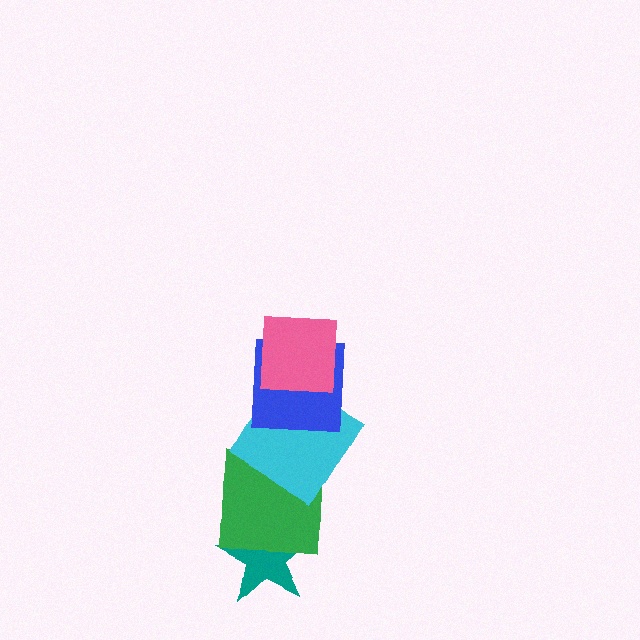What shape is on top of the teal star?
The green square is on top of the teal star.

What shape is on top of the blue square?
The pink square is on top of the blue square.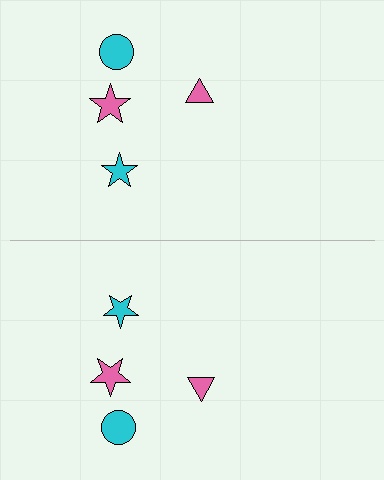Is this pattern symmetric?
Yes, this pattern has bilateral (reflection) symmetry.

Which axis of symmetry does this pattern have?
The pattern has a horizontal axis of symmetry running through the center of the image.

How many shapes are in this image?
There are 8 shapes in this image.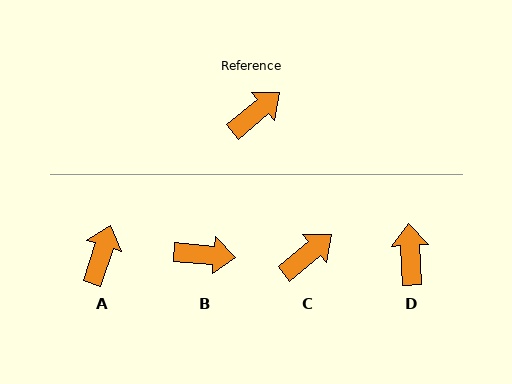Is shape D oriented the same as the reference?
No, it is off by about 53 degrees.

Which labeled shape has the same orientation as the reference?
C.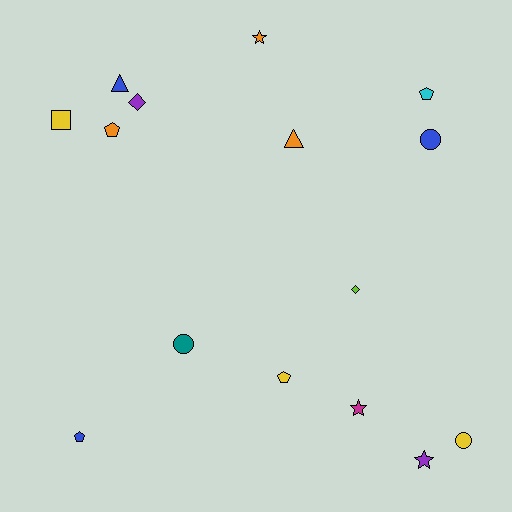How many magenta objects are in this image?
There is 1 magenta object.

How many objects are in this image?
There are 15 objects.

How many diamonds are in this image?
There are 2 diamonds.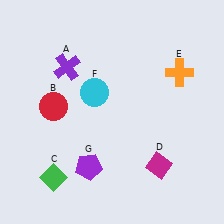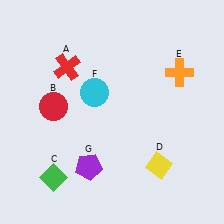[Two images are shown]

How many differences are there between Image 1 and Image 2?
There are 2 differences between the two images.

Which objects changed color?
A changed from purple to red. D changed from magenta to yellow.